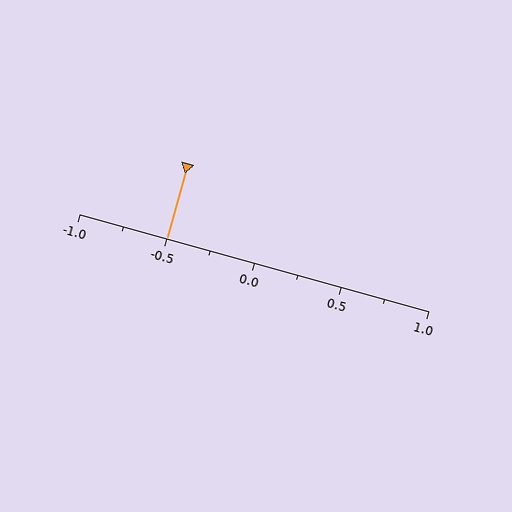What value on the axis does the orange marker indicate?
The marker indicates approximately -0.5.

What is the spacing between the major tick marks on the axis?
The major ticks are spaced 0.5 apart.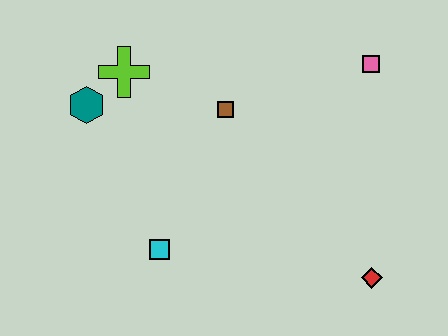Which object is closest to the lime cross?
The teal hexagon is closest to the lime cross.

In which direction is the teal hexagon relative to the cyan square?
The teal hexagon is above the cyan square.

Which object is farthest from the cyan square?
The pink square is farthest from the cyan square.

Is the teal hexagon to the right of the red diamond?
No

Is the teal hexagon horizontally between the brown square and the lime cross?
No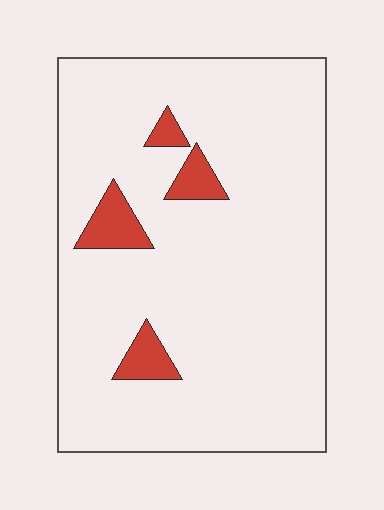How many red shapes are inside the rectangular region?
4.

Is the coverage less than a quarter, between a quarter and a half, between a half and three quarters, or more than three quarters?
Less than a quarter.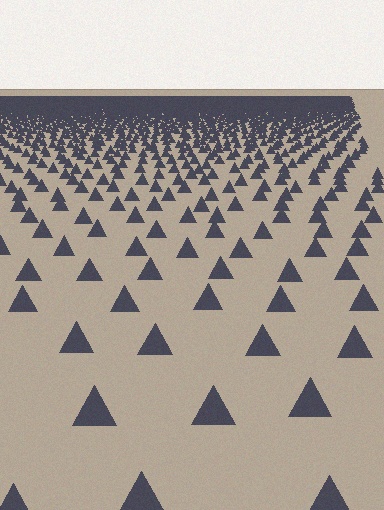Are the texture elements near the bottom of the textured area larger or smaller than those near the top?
Larger. Near the bottom, elements are closer to the viewer and appear at a bigger on-screen size.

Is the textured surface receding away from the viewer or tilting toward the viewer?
The surface is receding away from the viewer. Texture elements get smaller and denser toward the top.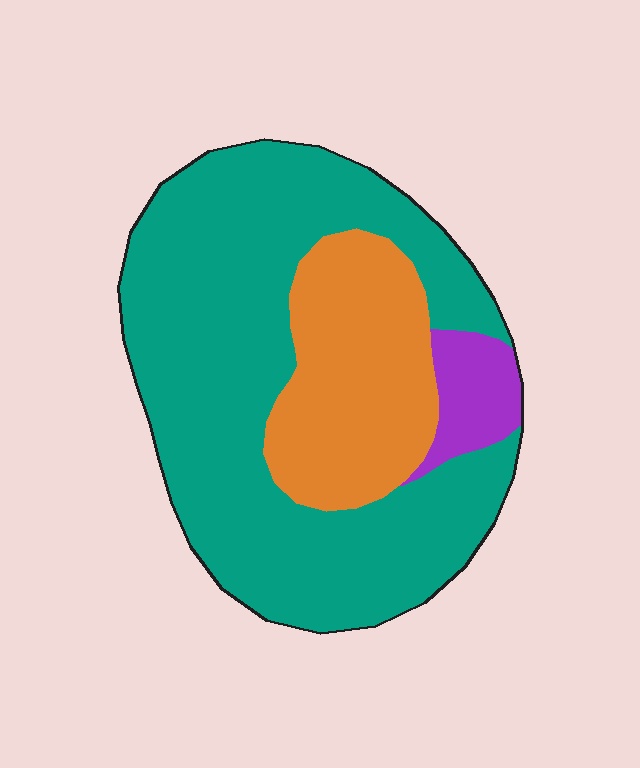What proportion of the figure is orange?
Orange covers roughly 25% of the figure.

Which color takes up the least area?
Purple, at roughly 5%.